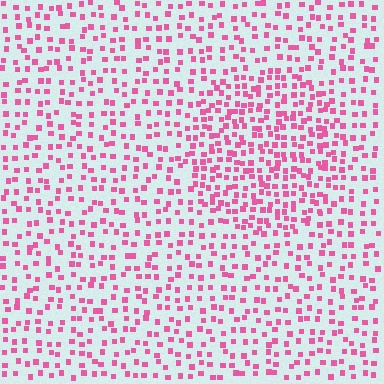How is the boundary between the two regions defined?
The boundary is defined by a change in element density (approximately 1.7x ratio). All elements are the same color, size, and shape.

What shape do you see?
I see a circle.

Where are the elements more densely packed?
The elements are more densely packed inside the circle boundary.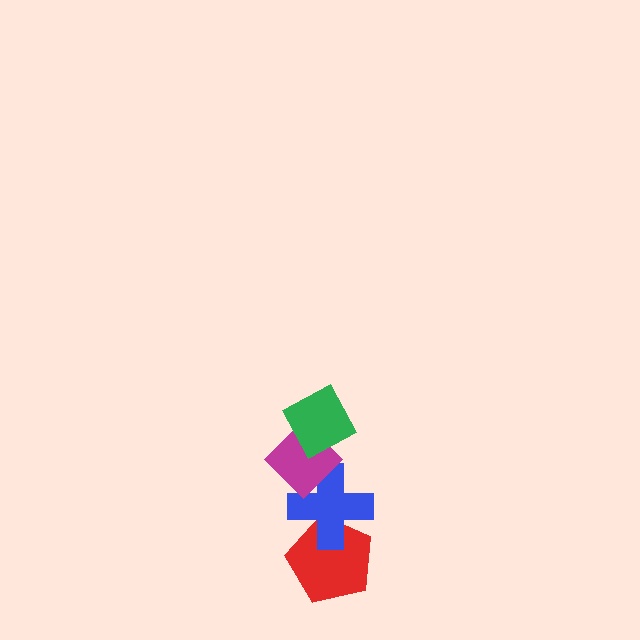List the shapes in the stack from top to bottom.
From top to bottom: the green diamond, the magenta diamond, the blue cross, the red pentagon.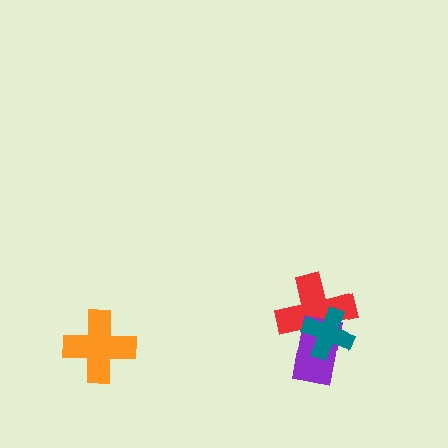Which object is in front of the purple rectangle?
The teal cross is in front of the purple rectangle.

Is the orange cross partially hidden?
No, no other shape covers it.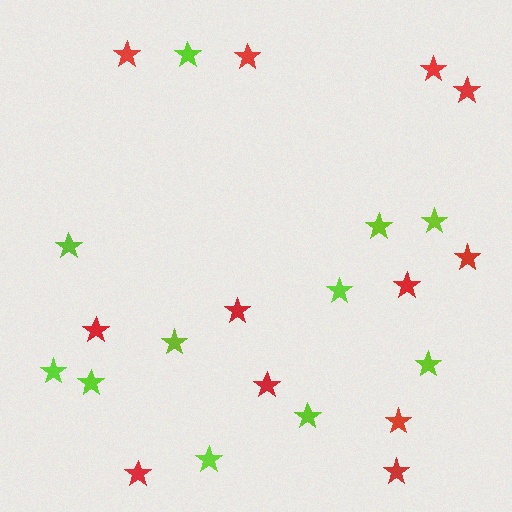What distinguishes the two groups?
There are 2 groups: one group of lime stars (11) and one group of red stars (12).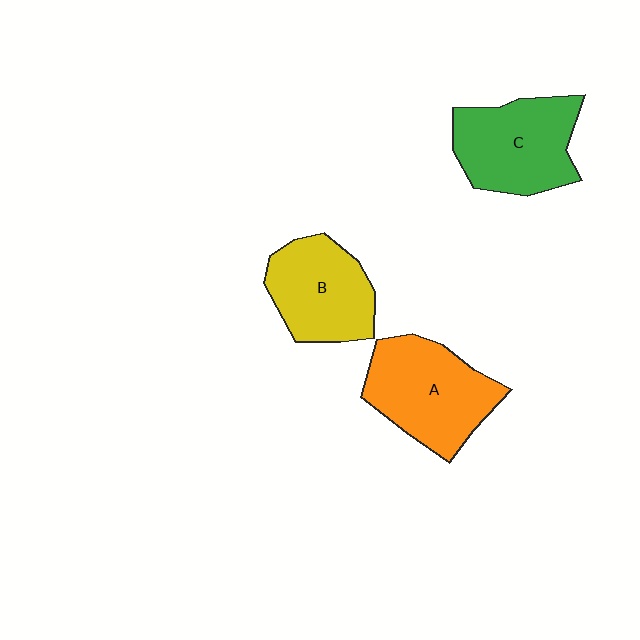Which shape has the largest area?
Shape A (orange).